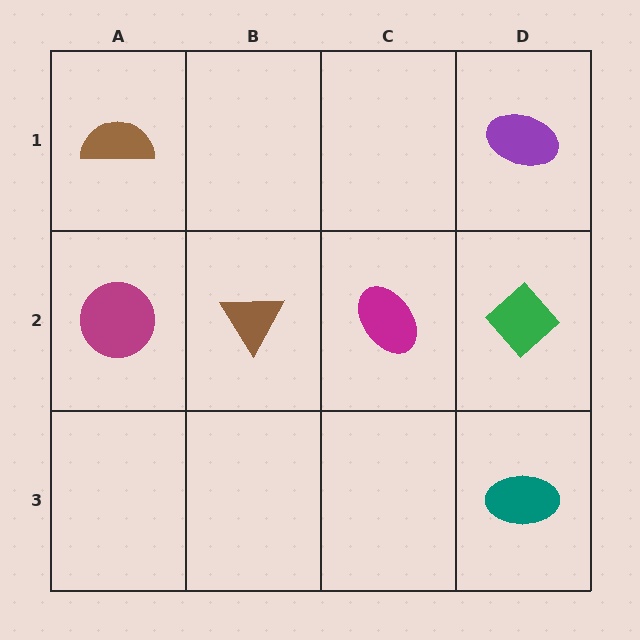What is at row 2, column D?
A green diamond.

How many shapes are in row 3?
1 shape.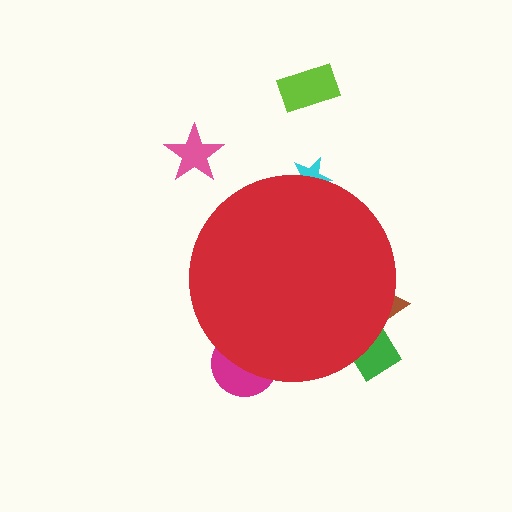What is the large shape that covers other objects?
A red circle.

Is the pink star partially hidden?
No, the pink star is fully visible.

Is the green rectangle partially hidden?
Yes, the green rectangle is partially hidden behind the red circle.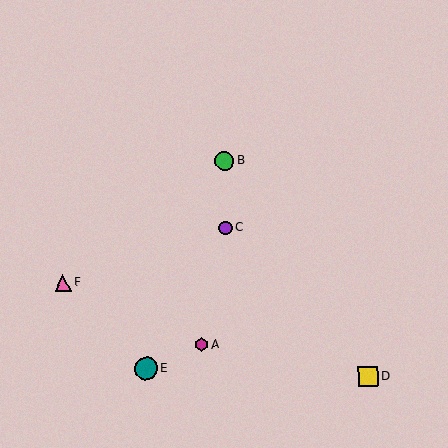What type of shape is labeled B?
Shape B is a green circle.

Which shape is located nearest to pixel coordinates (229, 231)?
The purple circle (labeled C) at (225, 228) is nearest to that location.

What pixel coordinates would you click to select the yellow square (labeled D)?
Click at (368, 376) to select the yellow square D.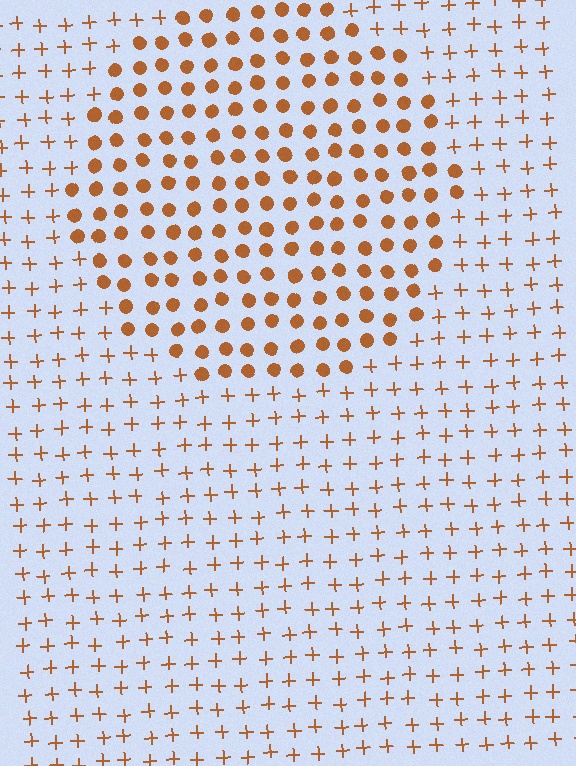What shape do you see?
I see a circle.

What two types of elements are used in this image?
The image uses circles inside the circle region and plus signs outside it.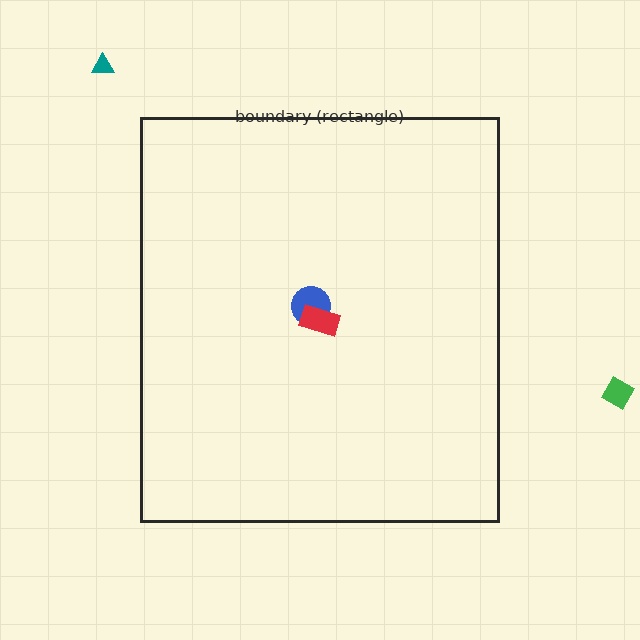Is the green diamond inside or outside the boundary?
Outside.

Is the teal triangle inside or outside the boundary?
Outside.